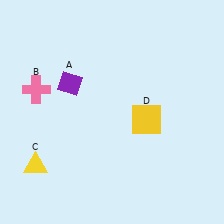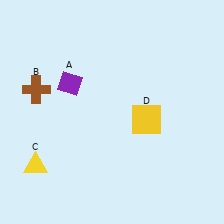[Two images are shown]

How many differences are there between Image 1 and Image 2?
There is 1 difference between the two images.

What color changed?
The cross (B) changed from pink in Image 1 to brown in Image 2.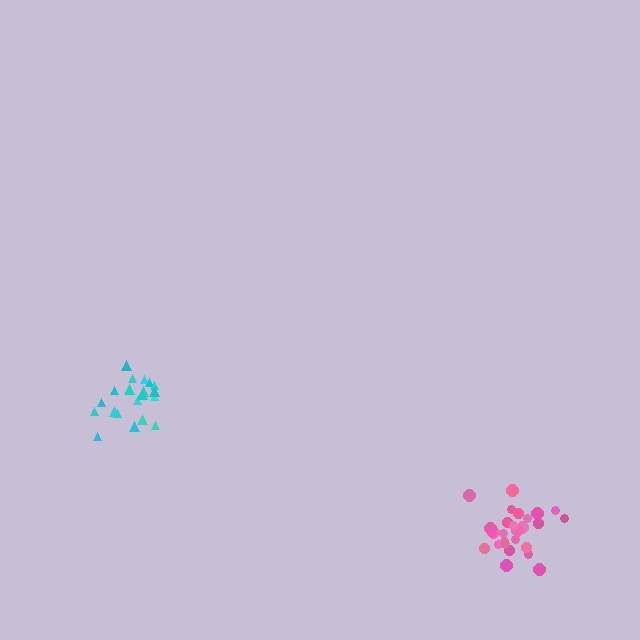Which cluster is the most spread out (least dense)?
Cyan.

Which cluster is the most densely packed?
Pink.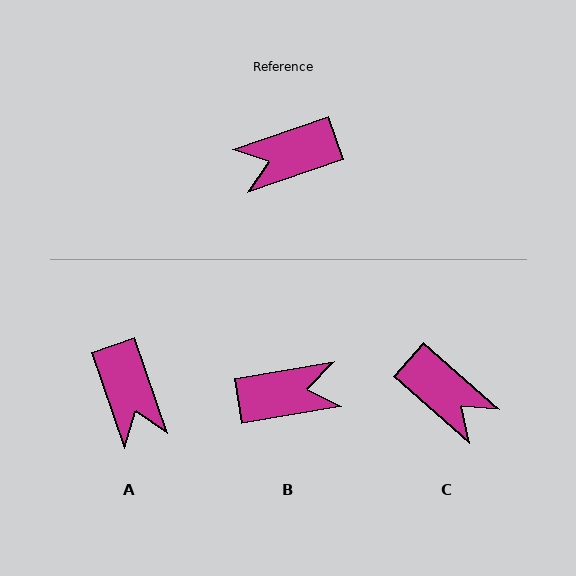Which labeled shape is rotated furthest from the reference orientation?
B, about 171 degrees away.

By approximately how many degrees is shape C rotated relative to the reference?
Approximately 120 degrees counter-clockwise.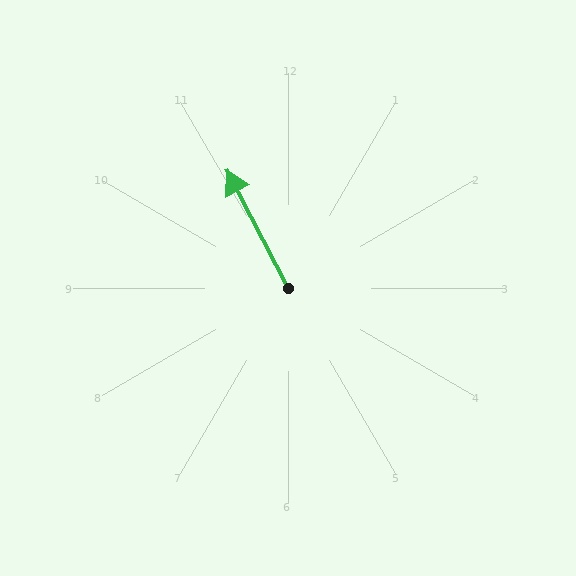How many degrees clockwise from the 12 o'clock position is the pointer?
Approximately 332 degrees.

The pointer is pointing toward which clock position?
Roughly 11 o'clock.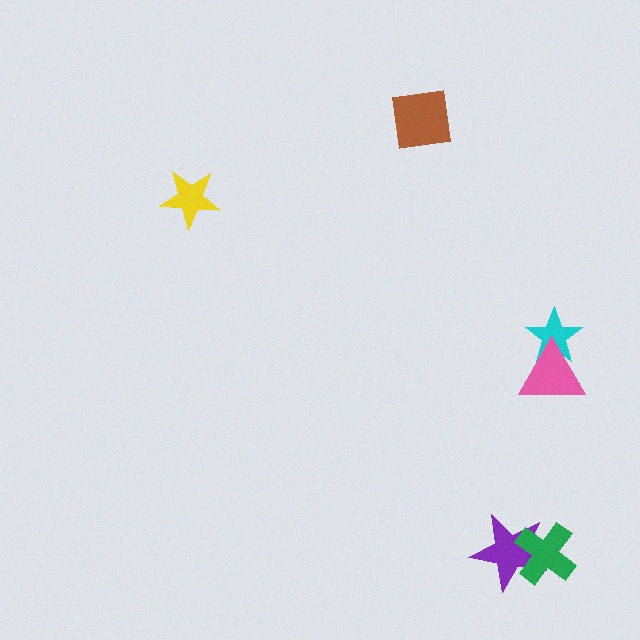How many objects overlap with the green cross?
1 object overlaps with the green cross.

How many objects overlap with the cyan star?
1 object overlaps with the cyan star.